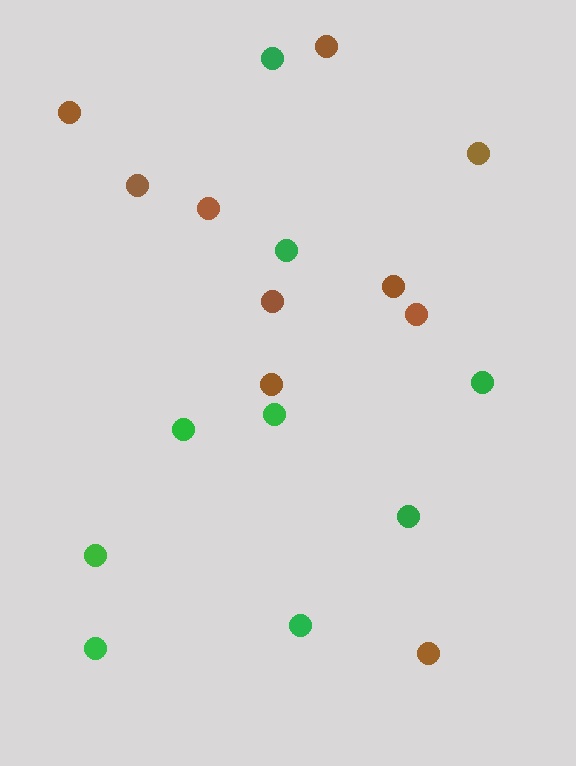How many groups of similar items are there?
There are 2 groups: one group of green circles (9) and one group of brown circles (10).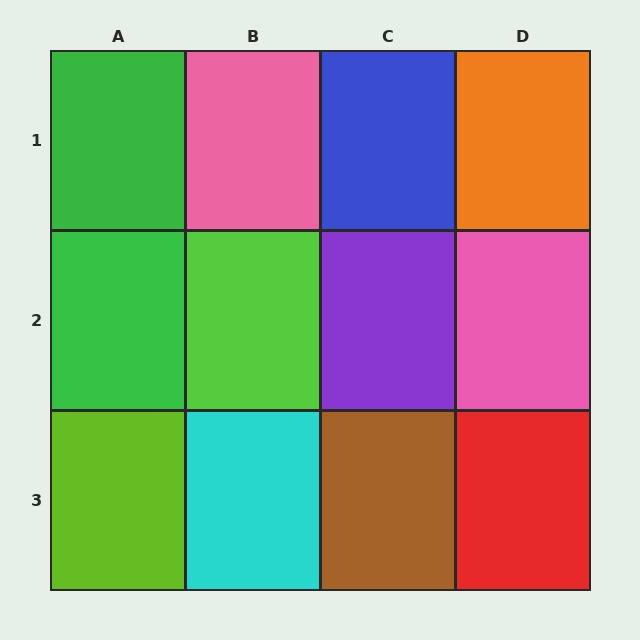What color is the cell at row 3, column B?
Cyan.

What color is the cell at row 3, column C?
Brown.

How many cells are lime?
2 cells are lime.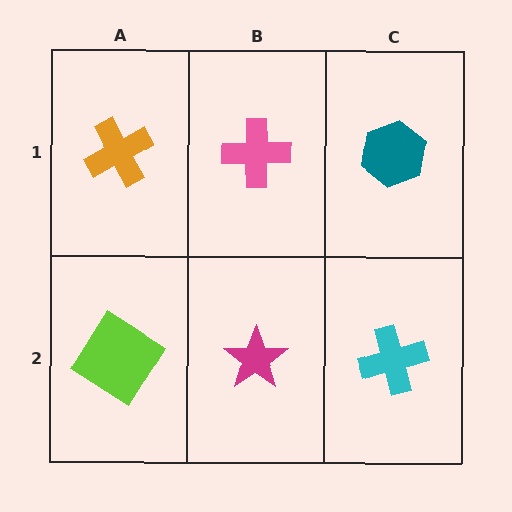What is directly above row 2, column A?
An orange cross.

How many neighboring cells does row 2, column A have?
2.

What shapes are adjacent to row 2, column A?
An orange cross (row 1, column A), a magenta star (row 2, column B).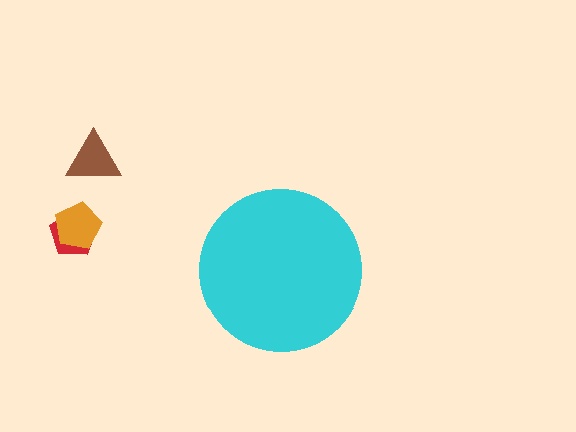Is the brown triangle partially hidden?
No, the brown triangle is fully visible.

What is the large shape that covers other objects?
A cyan circle.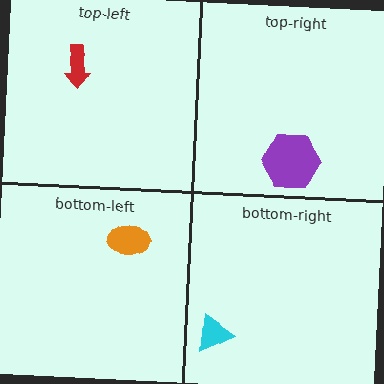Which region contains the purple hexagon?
The top-right region.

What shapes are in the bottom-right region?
The cyan triangle.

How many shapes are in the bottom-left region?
1.